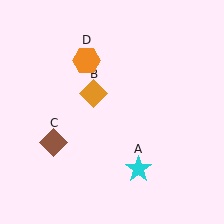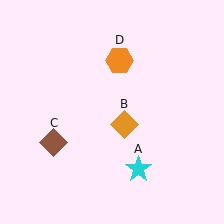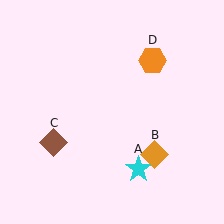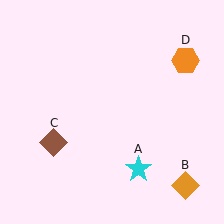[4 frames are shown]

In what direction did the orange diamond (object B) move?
The orange diamond (object B) moved down and to the right.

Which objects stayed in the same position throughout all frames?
Cyan star (object A) and brown diamond (object C) remained stationary.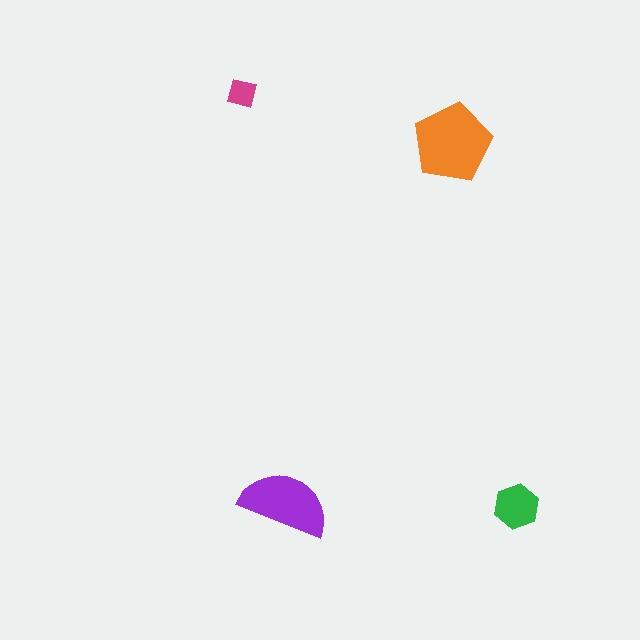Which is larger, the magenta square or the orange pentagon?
The orange pentagon.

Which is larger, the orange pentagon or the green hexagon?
The orange pentagon.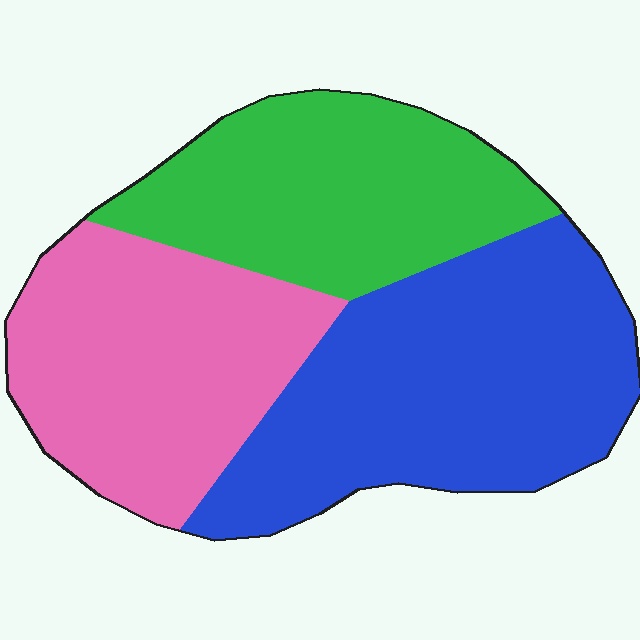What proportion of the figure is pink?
Pink covers about 30% of the figure.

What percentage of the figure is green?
Green takes up about one quarter (1/4) of the figure.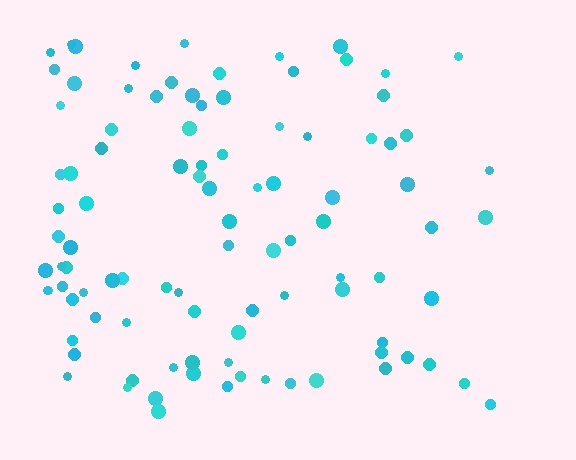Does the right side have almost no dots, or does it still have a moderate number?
Still a moderate number, just noticeably fewer than the left.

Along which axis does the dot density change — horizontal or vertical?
Horizontal.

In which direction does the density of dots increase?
From right to left, with the left side densest.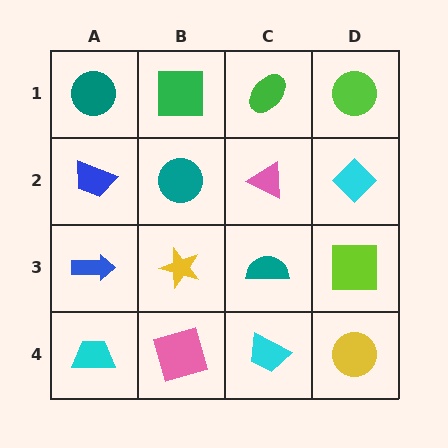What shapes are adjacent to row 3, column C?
A pink triangle (row 2, column C), a cyan trapezoid (row 4, column C), a yellow star (row 3, column B), a lime square (row 3, column D).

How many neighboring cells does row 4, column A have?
2.